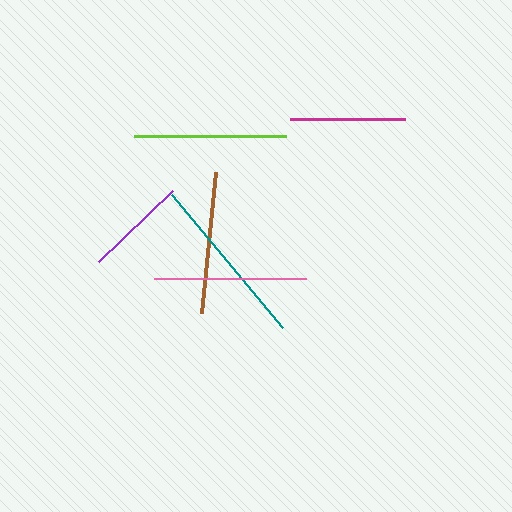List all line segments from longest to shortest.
From longest to shortest: teal, lime, pink, brown, magenta, purple.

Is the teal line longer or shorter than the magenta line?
The teal line is longer than the magenta line.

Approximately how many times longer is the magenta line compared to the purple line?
The magenta line is approximately 1.1 times the length of the purple line.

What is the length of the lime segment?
The lime segment is approximately 152 pixels long.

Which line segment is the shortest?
The purple line is the shortest at approximately 103 pixels.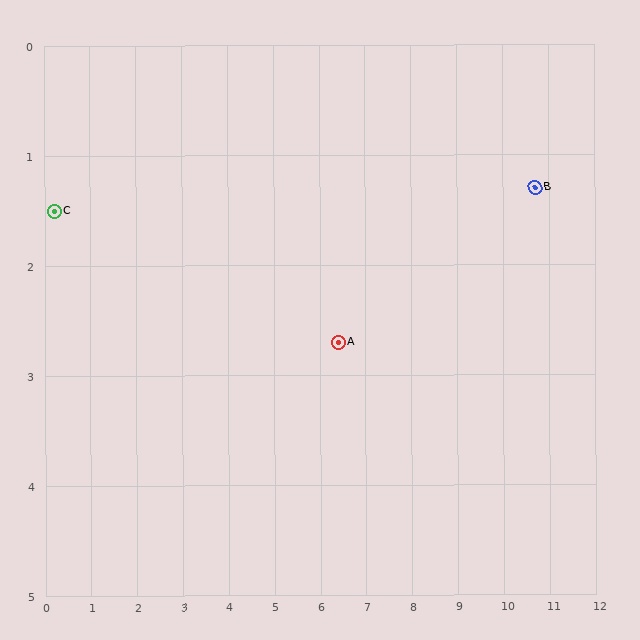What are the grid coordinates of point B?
Point B is at approximately (10.7, 1.3).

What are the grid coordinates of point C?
Point C is at approximately (0.2, 1.5).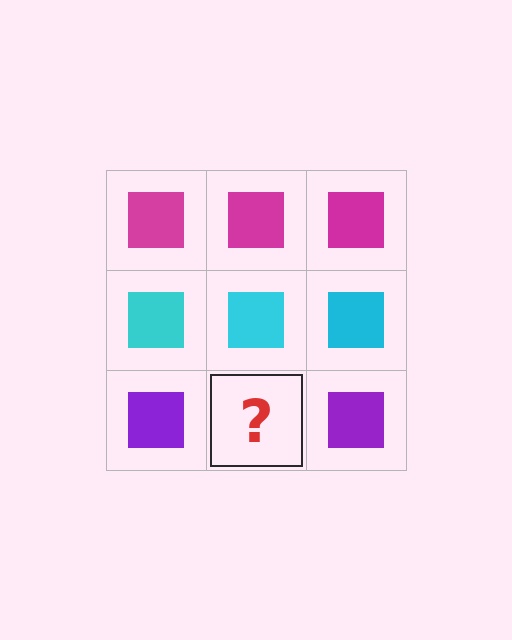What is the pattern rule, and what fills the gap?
The rule is that each row has a consistent color. The gap should be filled with a purple square.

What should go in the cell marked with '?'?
The missing cell should contain a purple square.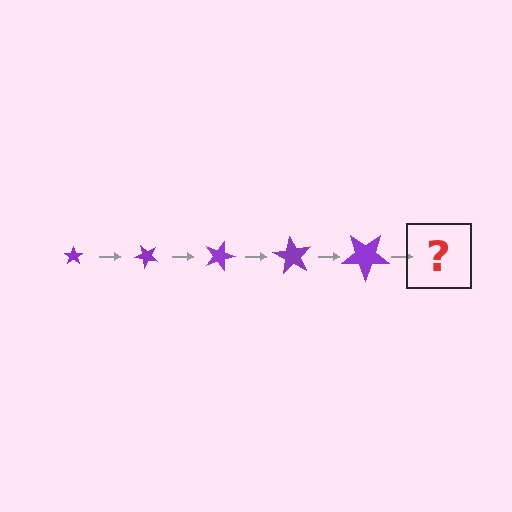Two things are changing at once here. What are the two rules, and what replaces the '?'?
The two rules are that the star grows larger each step and it rotates 45 degrees each step. The '?' should be a star, larger than the previous one and rotated 225 degrees from the start.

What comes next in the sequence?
The next element should be a star, larger than the previous one and rotated 225 degrees from the start.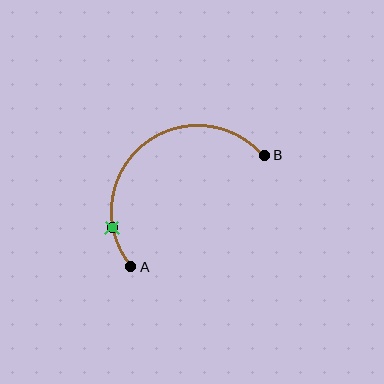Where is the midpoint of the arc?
The arc midpoint is the point on the curve farthest from the straight line joining A and B. It sits above and to the left of that line.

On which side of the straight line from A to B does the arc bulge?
The arc bulges above and to the left of the straight line connecting A and B.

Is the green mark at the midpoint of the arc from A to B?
No. The green mark lies on the arc but is closer to endpoint A. The arc midpoint would be at the point on the curve equidistant along the arc from both A and B.